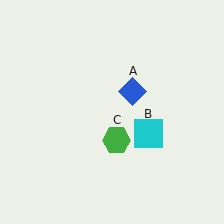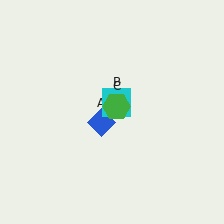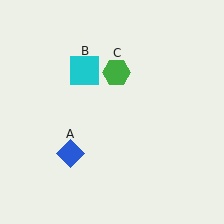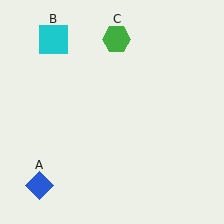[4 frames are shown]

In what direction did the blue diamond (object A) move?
The blue diamond (object A) moved down and to the left.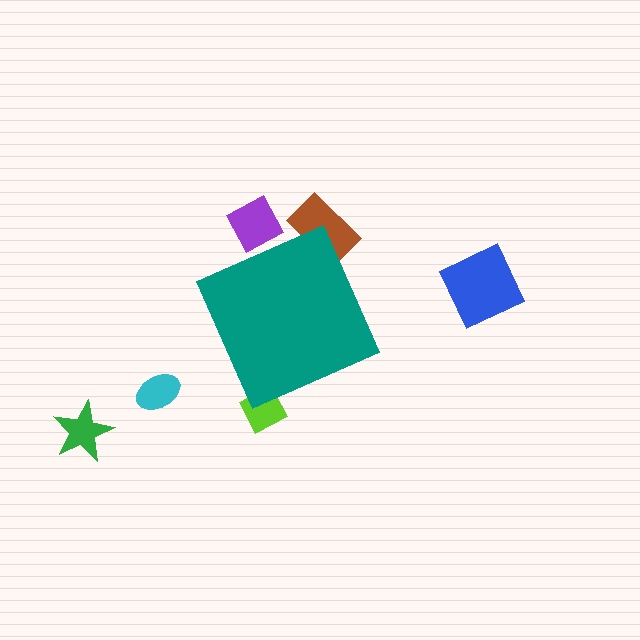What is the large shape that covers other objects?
A teal diamond.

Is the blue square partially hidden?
No, the blue square is fully visible.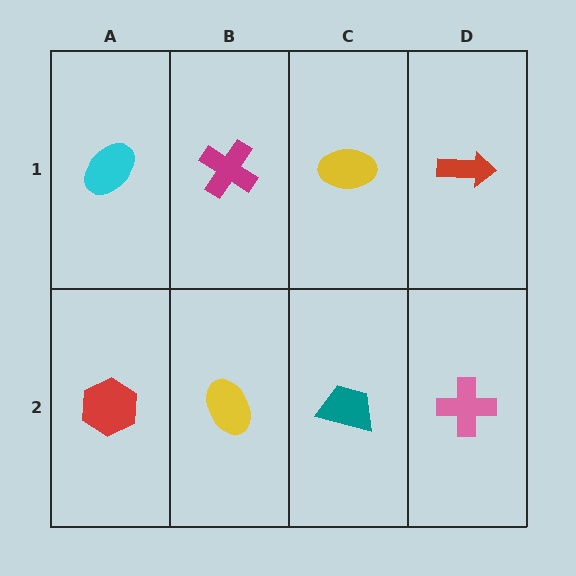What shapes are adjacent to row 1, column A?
A red hexagon (row 2, column A), a magenta cross (row 1, column B).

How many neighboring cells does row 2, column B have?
3.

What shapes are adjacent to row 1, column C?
A teal trapezoid (row 2, column C), a magenta cross (row 1, column B), a red arrow (row 1, column D).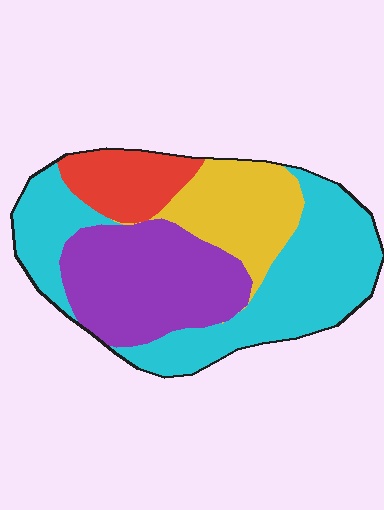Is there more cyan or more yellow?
Cyan.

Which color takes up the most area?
Cyan, at roughly 40%.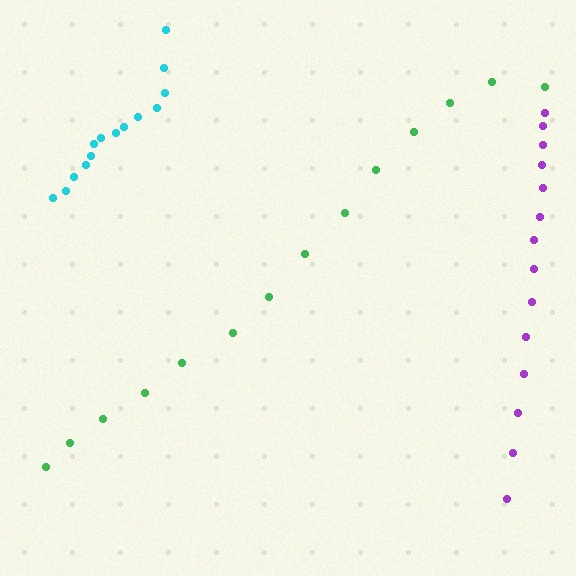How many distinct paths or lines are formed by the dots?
There are 3 distinct paths.